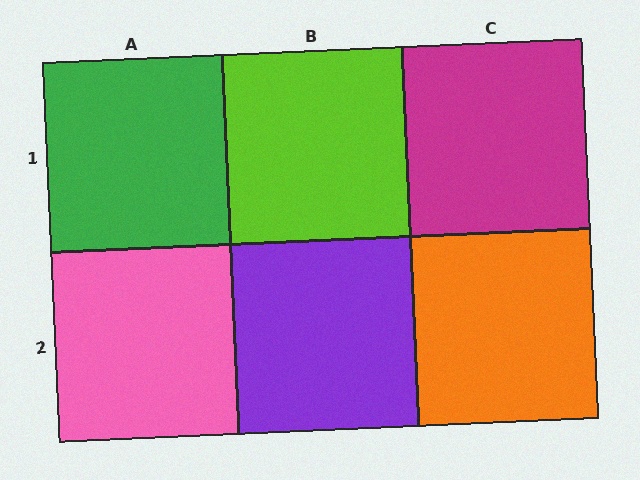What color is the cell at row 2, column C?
Orange.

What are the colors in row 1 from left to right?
Green, lime, magenta.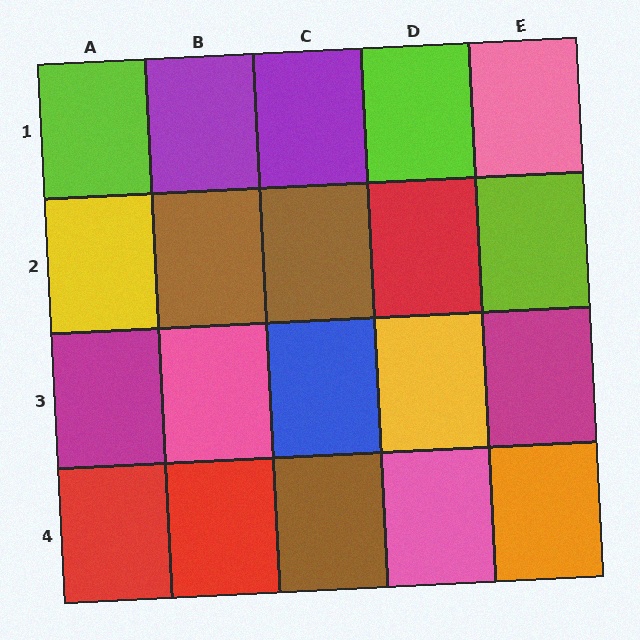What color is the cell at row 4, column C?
Brown.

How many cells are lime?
3 cells are lime.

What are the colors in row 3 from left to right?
Magenta, pink, blue, yellow, magenta.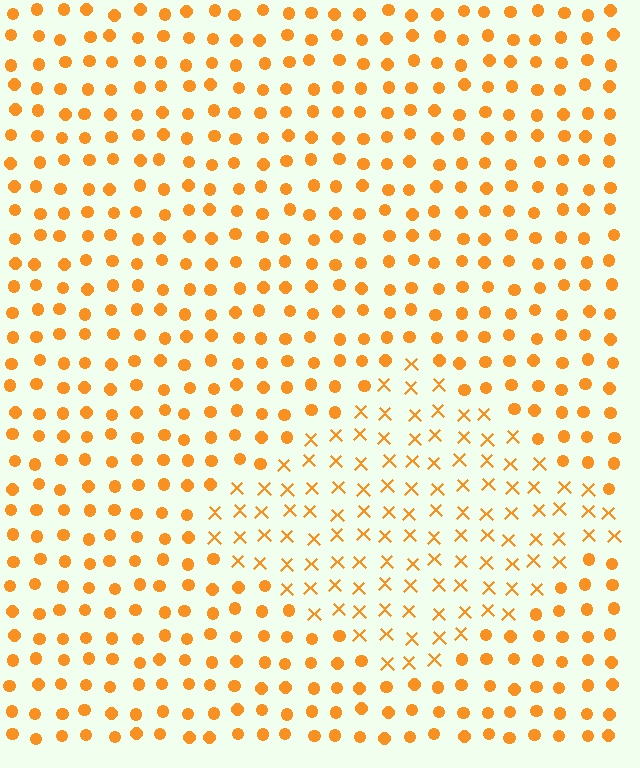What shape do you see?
I see a diamond.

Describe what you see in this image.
The image is filled with small orange elements arranged in a uniform grid. A diamond-shaped region contains X marks, while the surrounding area contains circles. The boundary is defined purely by the change in element shape.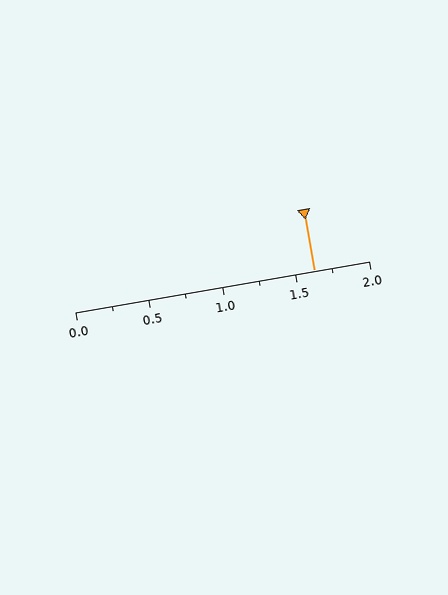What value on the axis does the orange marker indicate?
The marker indicates approximately 1.62.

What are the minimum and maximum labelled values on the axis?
The axis runs from 0.0 to 2.0.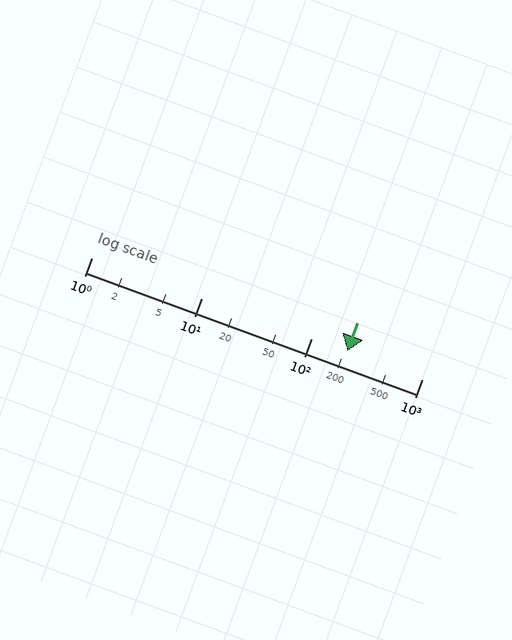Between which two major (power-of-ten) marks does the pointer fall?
The pointer is between 100 and 1000.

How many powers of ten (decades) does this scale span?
The scale spans 3 decades, from 1 to 1000.